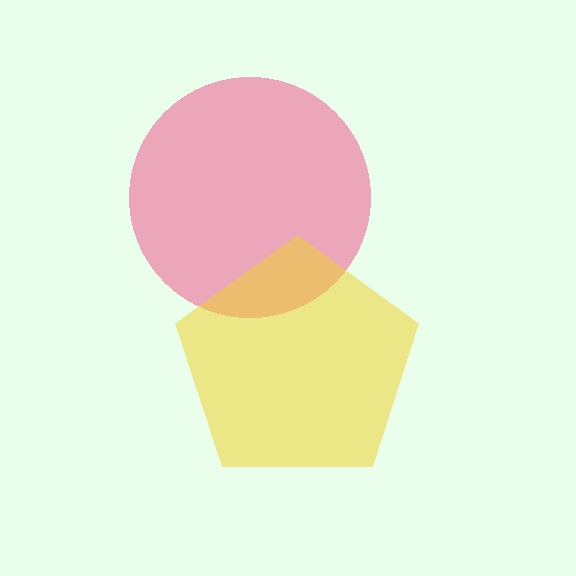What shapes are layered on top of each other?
The layered shapes are: a pink circle, a yellow pentagon.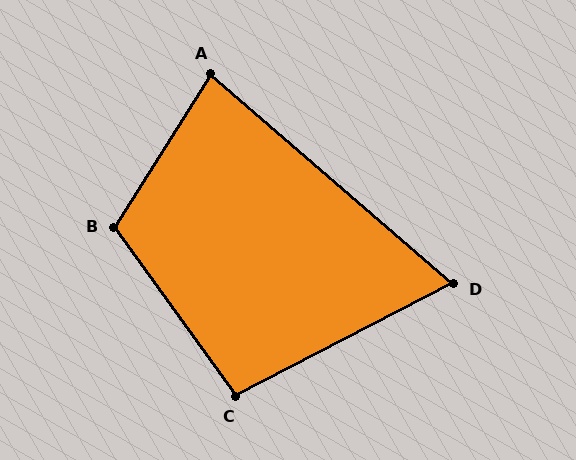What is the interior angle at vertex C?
Approximately 98 degrees (obtuse).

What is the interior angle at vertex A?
Approximately 82 degrees (acute).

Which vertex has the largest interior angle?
B, at approximately 112 degrees.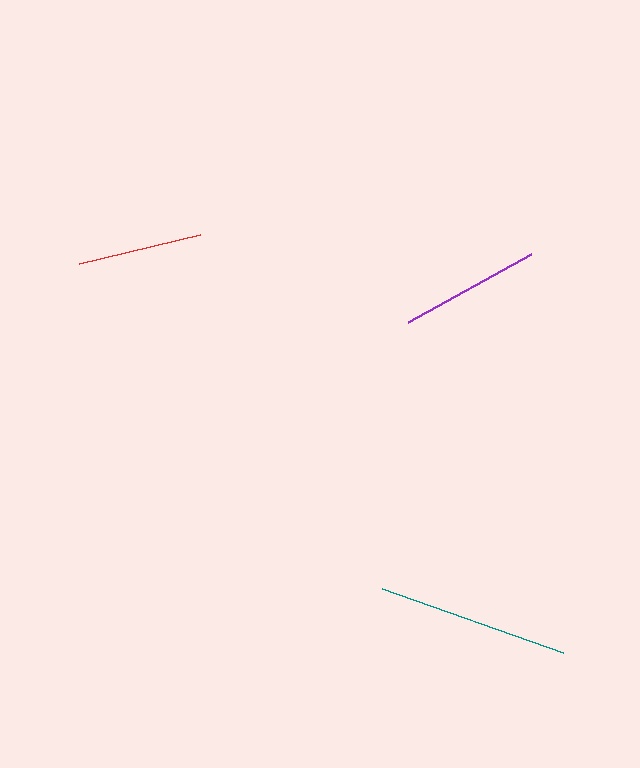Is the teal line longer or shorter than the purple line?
The teal line is longer than the purple line.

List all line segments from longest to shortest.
From longest to shortest: teal, purple, red.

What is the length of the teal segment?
The teal segment is approximately 192 pixels long.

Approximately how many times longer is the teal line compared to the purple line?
The teal line is approximately 1.4 times the length of the purple line.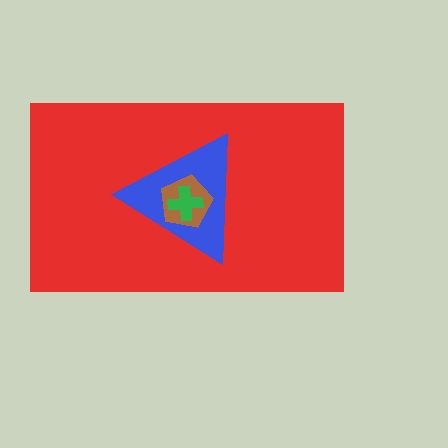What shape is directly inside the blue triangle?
The brown pentagon.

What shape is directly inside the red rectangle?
The blue triangle.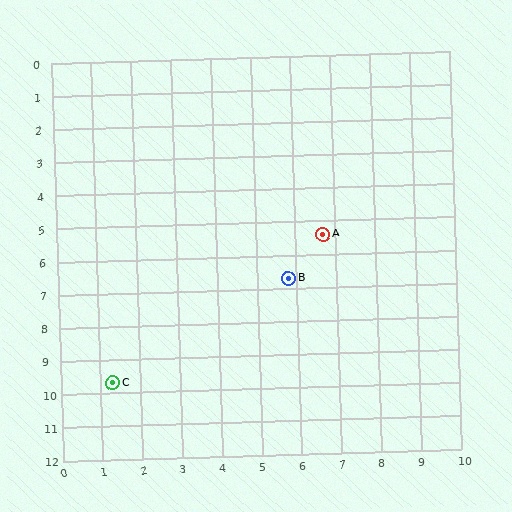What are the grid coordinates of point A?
Point A is at approximately (6.7, 5.4).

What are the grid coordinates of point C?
Point C is at approximately (1.3, 9.7).